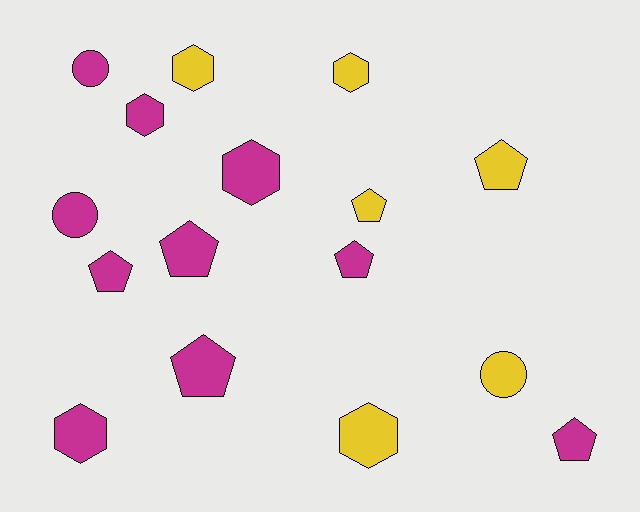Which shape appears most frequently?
Pentagon, with 7 objects.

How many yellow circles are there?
There is 1 yellow circle.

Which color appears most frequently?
Magenta, with 10 objects.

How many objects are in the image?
There are 16 objects.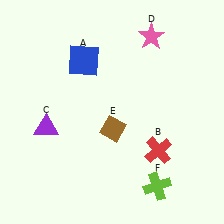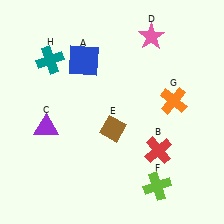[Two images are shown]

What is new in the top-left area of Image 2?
A teal cross (H) was added in the top-left area of Image 2.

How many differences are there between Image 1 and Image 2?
There are 2 differences between the two images.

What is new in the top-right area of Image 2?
An orange cross (G) was added in the top-right area of Image 2.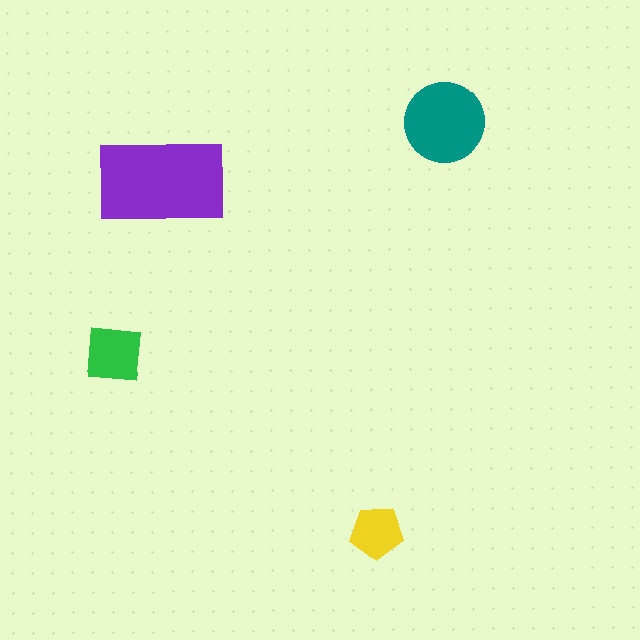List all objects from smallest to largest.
The yellow pentagon, the green square, the teal circle, the purple rectangle.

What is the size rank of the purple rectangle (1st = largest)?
1st.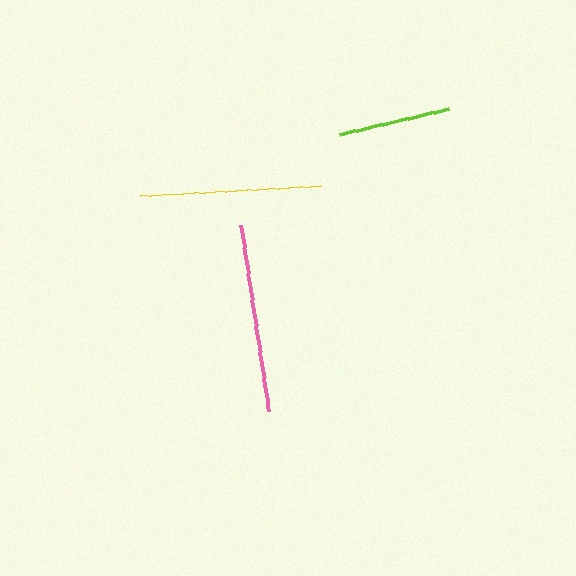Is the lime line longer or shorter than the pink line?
The pink line is longer than the lime line.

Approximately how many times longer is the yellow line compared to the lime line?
The yellow line is approximately 1.6 times the length of the lime line.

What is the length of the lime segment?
The lime segment is approximately 112 pixels long.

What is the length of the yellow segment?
The yellow segment is approximately 181 pixels long.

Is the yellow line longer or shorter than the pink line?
The pink line is longer than the yellow line.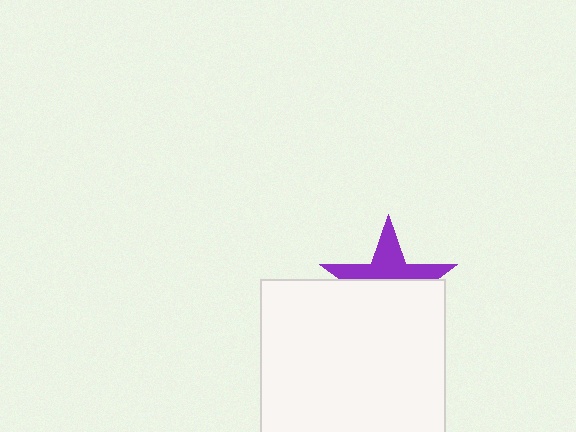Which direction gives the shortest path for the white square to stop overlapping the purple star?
Moving down gives the shortest separation.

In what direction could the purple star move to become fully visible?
The purple star could move up. That would shift it out from behind the white square entirely.